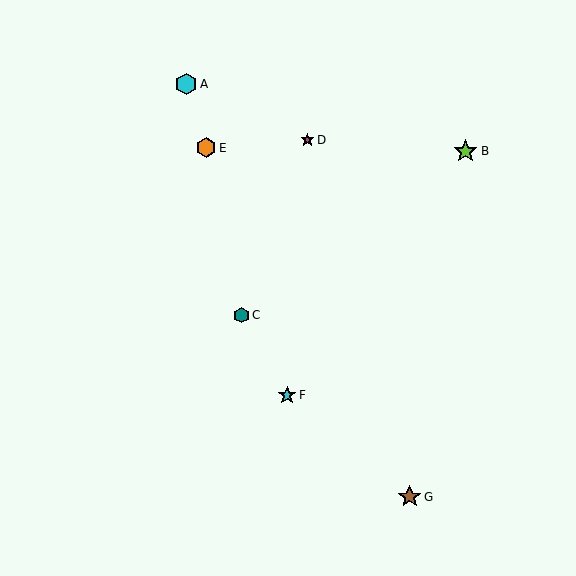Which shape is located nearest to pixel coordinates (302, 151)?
The magenta star (labeled D) at (307, 140) is nearest to that location.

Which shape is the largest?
The lime star (labeled B) is the largest.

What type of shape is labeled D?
Shape D is a magenta star.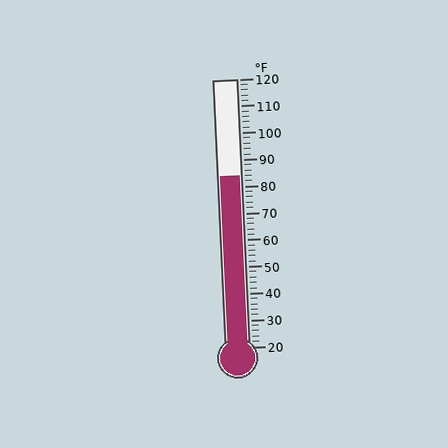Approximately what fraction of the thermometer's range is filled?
The thermometer is filled to approximately 65% of its range.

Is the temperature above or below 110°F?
The temperature is below 110°F.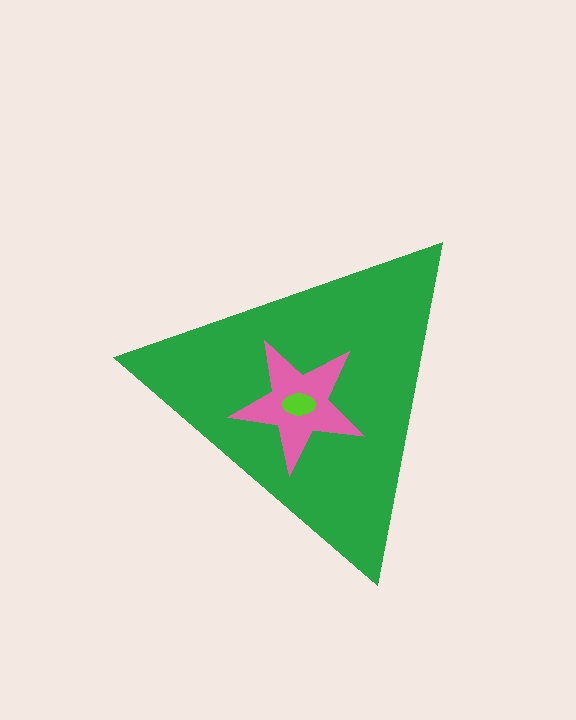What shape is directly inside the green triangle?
The pink star.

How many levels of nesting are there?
3.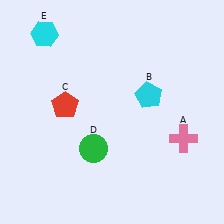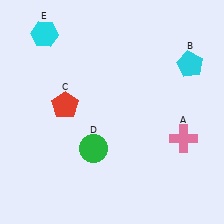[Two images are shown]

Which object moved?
The cyan pentagon (B) moved right.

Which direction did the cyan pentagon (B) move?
The cyan pentagon (B) moved right.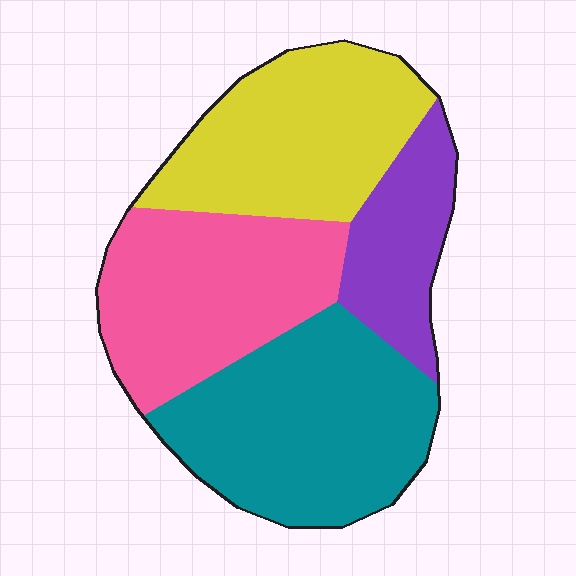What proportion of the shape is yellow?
Yellow covers about 25% of the shape.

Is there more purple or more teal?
Teal.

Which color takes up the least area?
Purple, at roughly 15%.